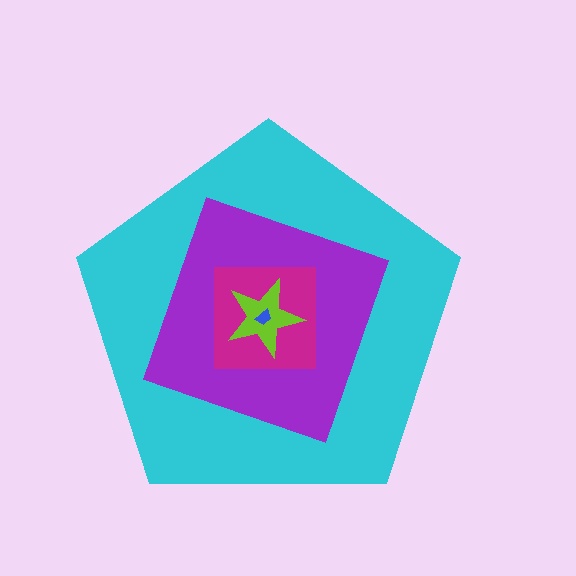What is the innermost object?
The blue trapezoid.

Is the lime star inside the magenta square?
Yes.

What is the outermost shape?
The cyan pentagon.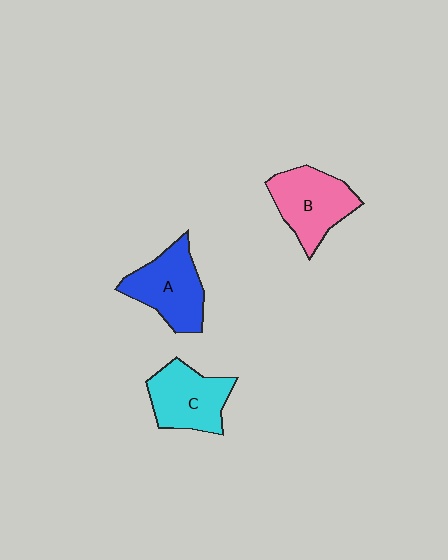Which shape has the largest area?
Shape B (pink).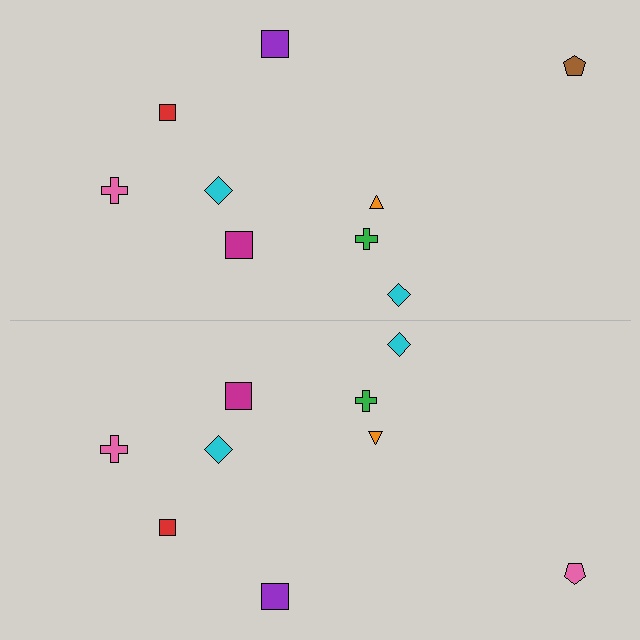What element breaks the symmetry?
The pink pentagon on the bottom side breaks the symmetry — its mirror counterpart is brown.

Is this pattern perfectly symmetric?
No, the pattern is not perfectly symmetric. The pink pentagon on the bottom side breaks the symmetry — its mirror counterpart is brown.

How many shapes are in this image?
There are 18 shapes in this image.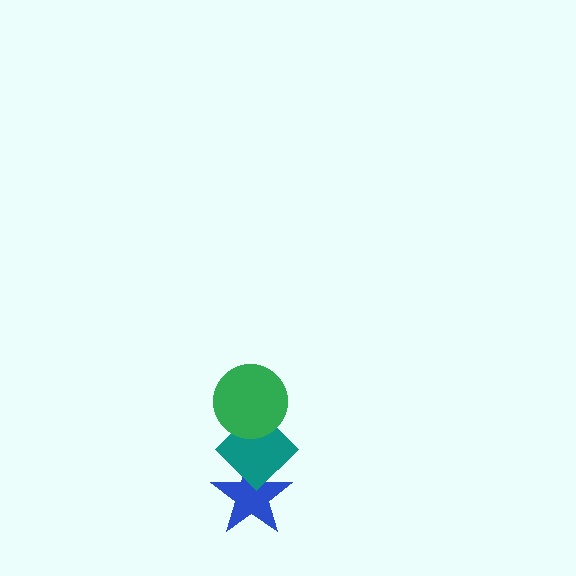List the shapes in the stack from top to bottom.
From top to bottom: the green circle, the teal diamond, the blue star.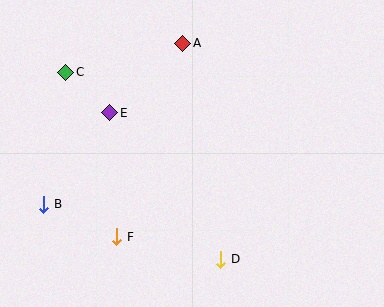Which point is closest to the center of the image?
Point E at (110, 113) is closest to the center.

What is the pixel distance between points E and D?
The distance between E and D is 184 pixels.